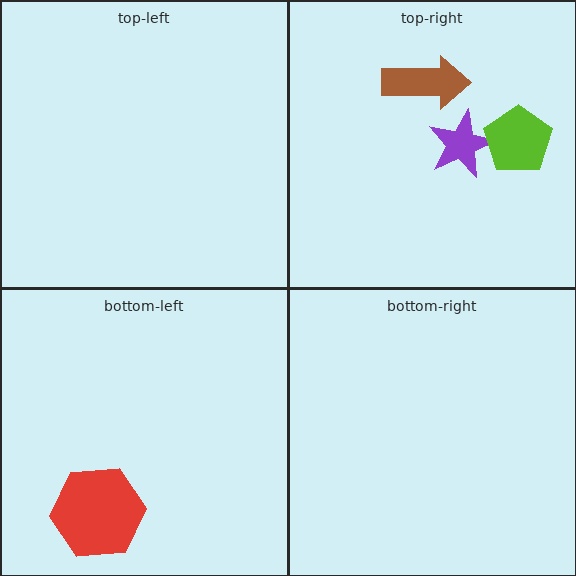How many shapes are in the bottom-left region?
1.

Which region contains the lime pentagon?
The top-right region.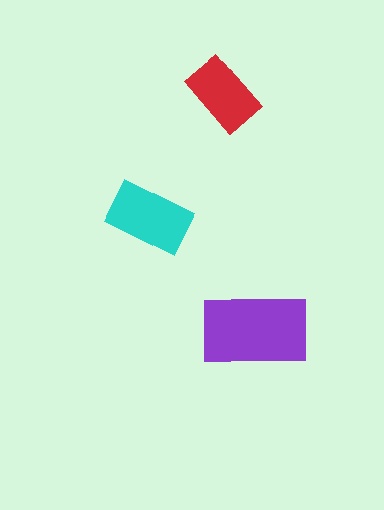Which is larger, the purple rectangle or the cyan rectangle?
The purple one.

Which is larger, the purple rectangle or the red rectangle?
The purple one.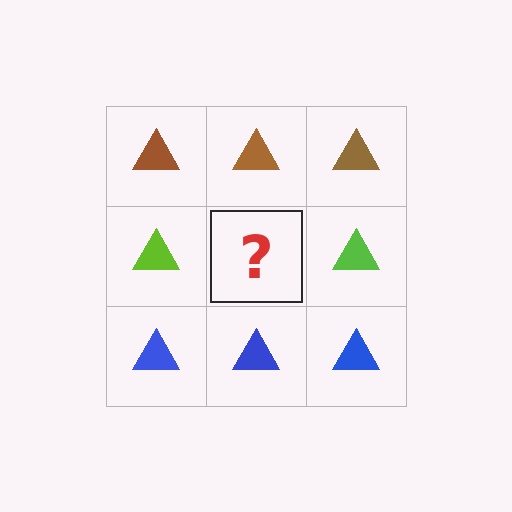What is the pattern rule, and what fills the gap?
The rule is that each row has a consistent color. The gap should be filled with a lime triangle.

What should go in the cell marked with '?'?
The missing cell should contain a lime triangle.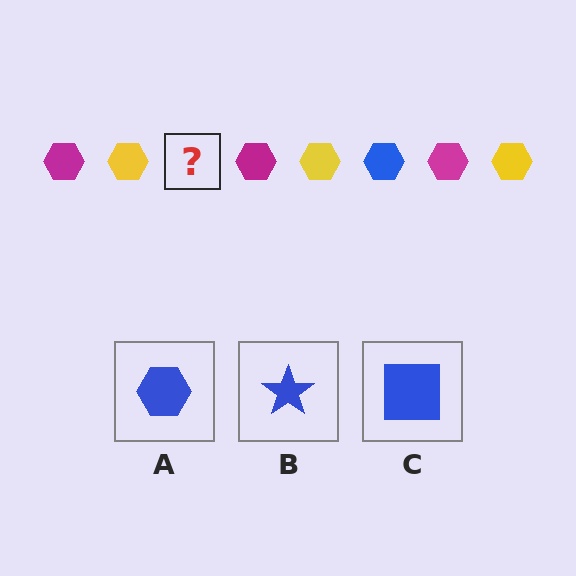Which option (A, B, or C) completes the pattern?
A.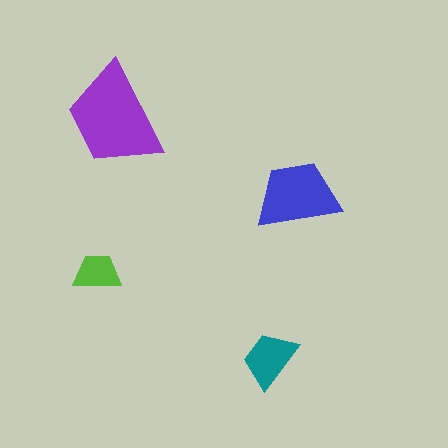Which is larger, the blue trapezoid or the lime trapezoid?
The blue one.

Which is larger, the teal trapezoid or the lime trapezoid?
The teal one.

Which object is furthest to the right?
The blue trapezoid is rightmost.